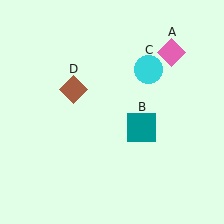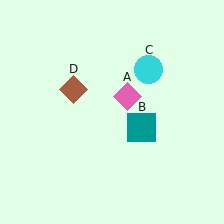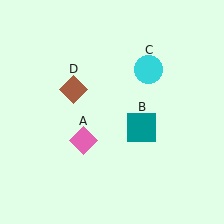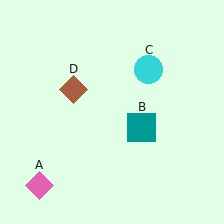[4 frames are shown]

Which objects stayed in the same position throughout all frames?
Teal square (object B) and cyan circle (object C) and brown diamond (object D) remained stationary.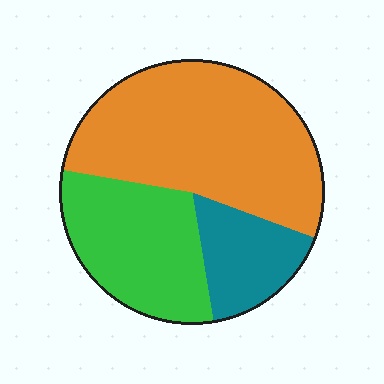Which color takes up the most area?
Orange, at roughly 55%.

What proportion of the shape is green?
Green takes up about one third (1/3) of the shape.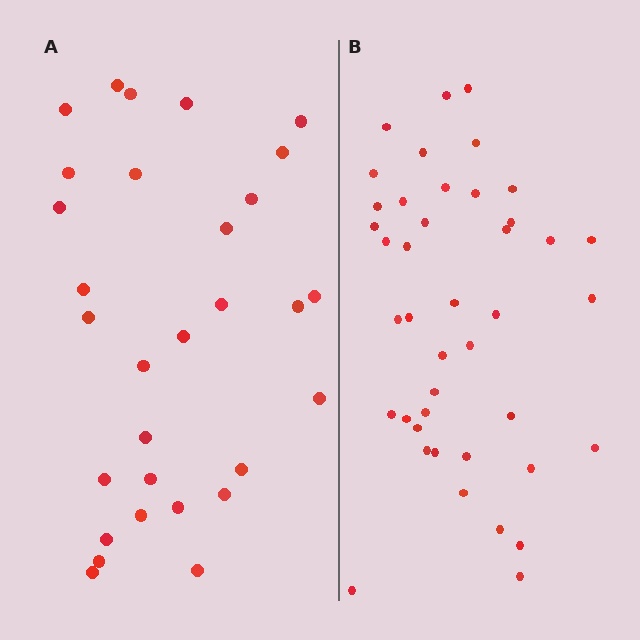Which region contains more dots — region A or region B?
Region B (the right region) has more dots.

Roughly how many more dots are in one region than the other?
Region B has roughly 12 or so more dots than region A.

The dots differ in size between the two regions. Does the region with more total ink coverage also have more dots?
No. Region A has more total ink coverage because its dots are larger, but region B actually contains more individual dots. Total area can be misleading — the number of items is what matters here.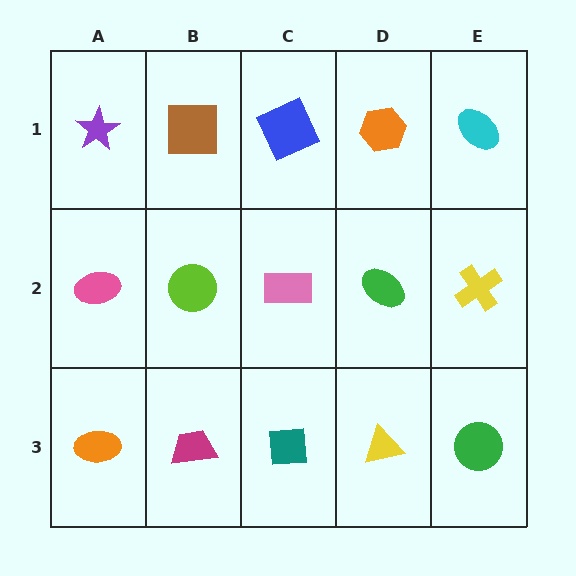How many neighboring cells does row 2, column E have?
3.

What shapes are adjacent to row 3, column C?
A pink rectangle (row 2, column C), a magenta trapezoid (row 3, column B), a yellow triangle (row 3, column D).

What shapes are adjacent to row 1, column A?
A pink ellipse (row 2, column A), a brown square (row 1, column B).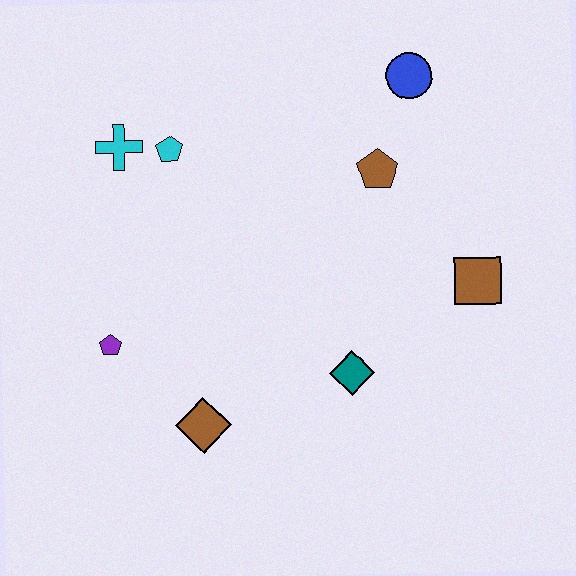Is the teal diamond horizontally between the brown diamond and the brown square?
Yes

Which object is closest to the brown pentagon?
The blue circle is closest to the brown pentagon.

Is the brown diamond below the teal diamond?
Yes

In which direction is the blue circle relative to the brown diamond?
The blue circle is above the brown diamond.